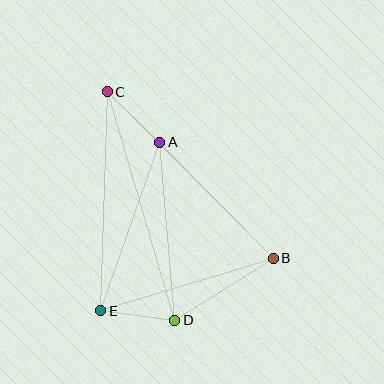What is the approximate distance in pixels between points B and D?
The distance between B and D is approximately 117 pixels.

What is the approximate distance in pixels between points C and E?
The distance between C and E is approximately 219 pixels.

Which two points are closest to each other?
Points A and C are closest to each other.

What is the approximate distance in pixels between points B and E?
The distance between B and E is approximately 181 pixels.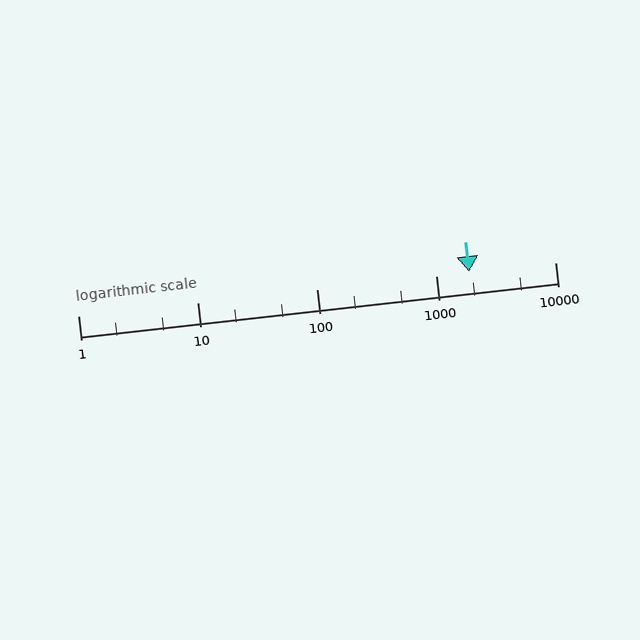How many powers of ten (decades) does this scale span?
The scale spans 4 decades, from 1 to 10000.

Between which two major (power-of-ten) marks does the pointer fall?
The pointer is between 1000 and 10000.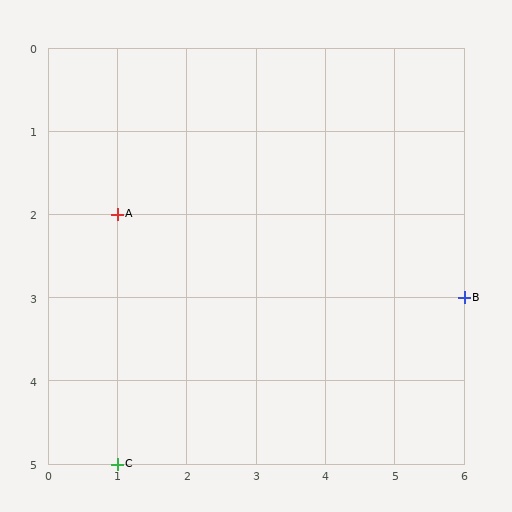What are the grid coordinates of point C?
Point C is at grid coordinates (1, 5).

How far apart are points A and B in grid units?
Points A and B are 5 columns and 1 row apart (about 5.1 grid units diagonally).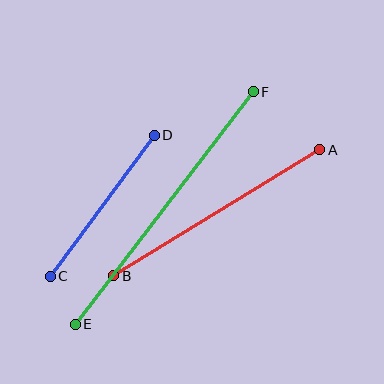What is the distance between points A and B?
The distance is approximately 241 pixels.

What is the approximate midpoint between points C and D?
The midpoint is at approximately (102, 206) pixels.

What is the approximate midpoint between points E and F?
The midpoint is at approximately (164, 208) pixels.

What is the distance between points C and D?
The distance is approximately 175 pixels.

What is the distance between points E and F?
The distance is approximately 293 pixels.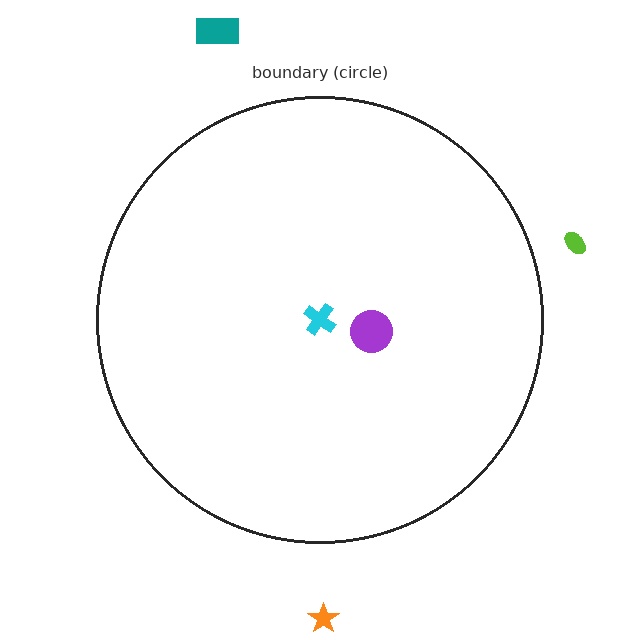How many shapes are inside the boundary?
2 inside, 3 outside.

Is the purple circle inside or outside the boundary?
Inside.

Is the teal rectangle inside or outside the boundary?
Outside.